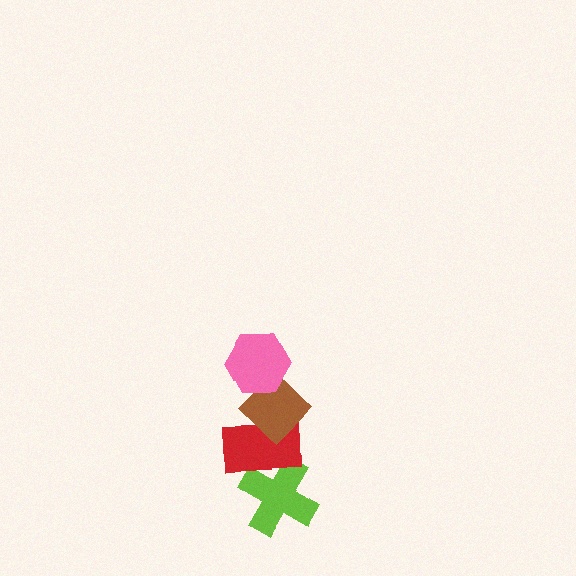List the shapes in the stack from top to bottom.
From top to bottom: the pink hexagon, the brown diamond, the red rectangle, the lime cross.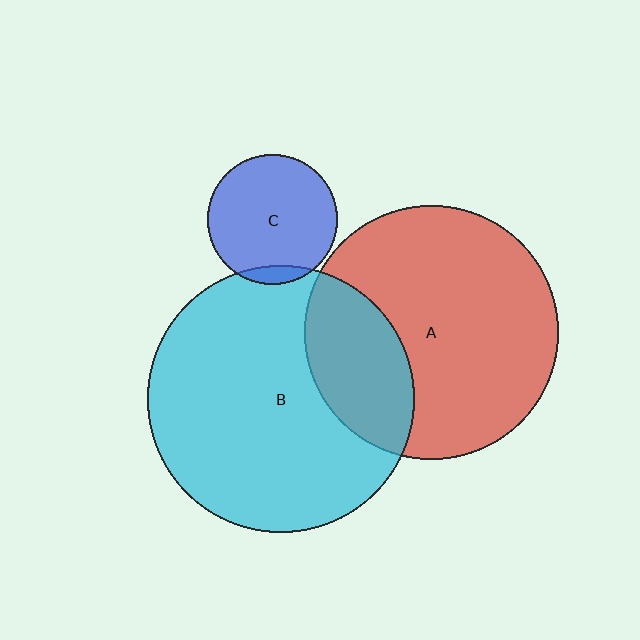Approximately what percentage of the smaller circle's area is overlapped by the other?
Approximately 10%.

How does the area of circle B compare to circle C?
Approximately 4.2 times.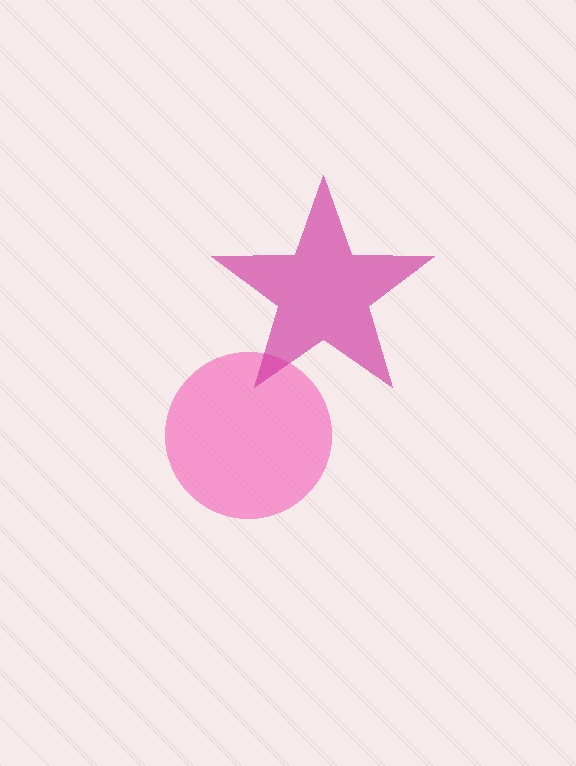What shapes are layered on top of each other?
The layered shapes are: a pink circle, a magenta star.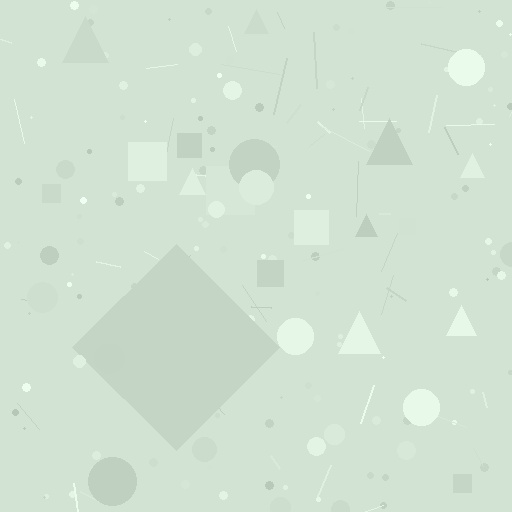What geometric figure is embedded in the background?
A diamond is embedded in the background.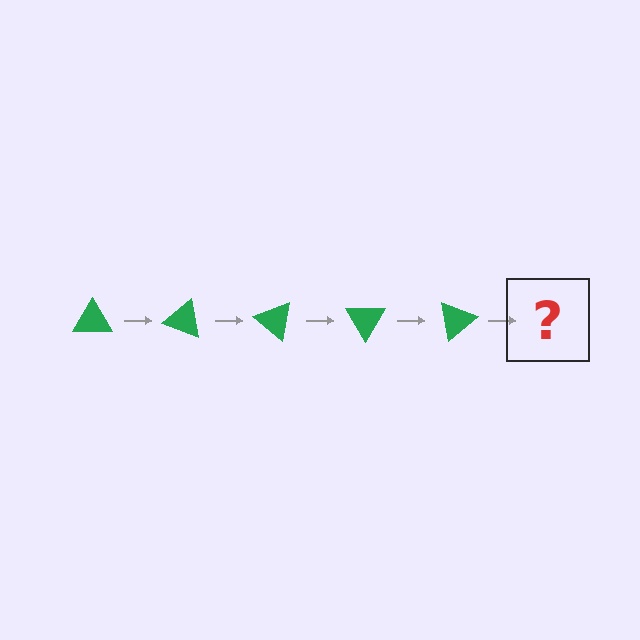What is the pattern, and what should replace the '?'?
The pattern is that the triangle rotates 20 degrees each step. The '?' should be a green triangle rotated 100 degrees.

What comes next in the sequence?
The next element should be a green triangle rotated 100 degrees.